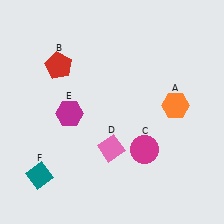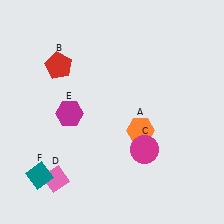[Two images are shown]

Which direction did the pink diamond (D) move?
The pink diamond (D) moved left.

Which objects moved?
The objects that moved are: the orange hexagon (A), the pink diamond (D).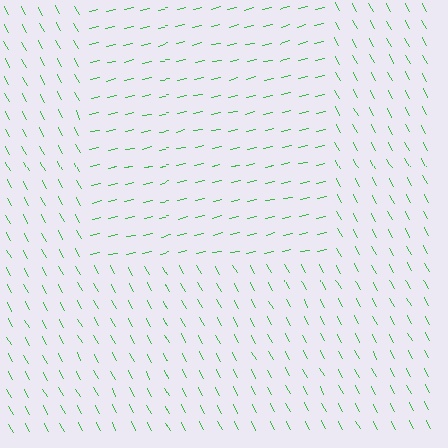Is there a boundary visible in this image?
Yes, there is a texture boundary formed by a change in line orientation.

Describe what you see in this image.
The image is filled with small green line segments. A rectangle region in the image has lines oriented differently from the surrounding lines, creating a visible texture boundary.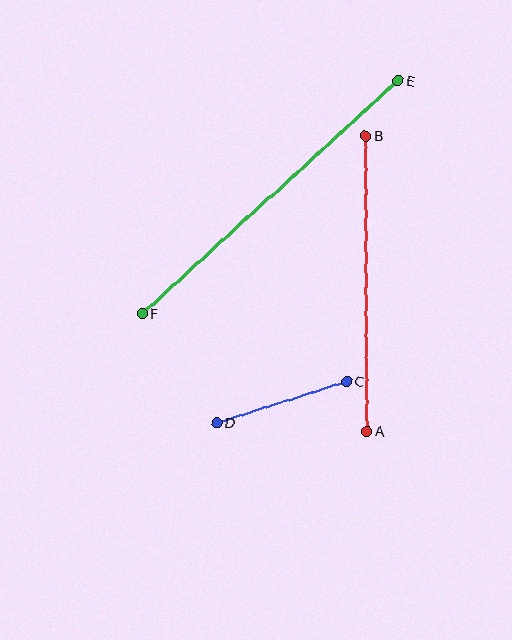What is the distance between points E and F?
The distance is approximately 346 pixels.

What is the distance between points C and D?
The distance is approximately 136 pixels.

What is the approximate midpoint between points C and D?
The midpoint is at approximately (282, 402) pixels.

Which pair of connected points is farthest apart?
Points E and F are farthest apart.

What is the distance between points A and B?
The distance is approximately 295 pixels.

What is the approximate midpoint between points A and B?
The midpoint is at approximately (366, 283) pixels.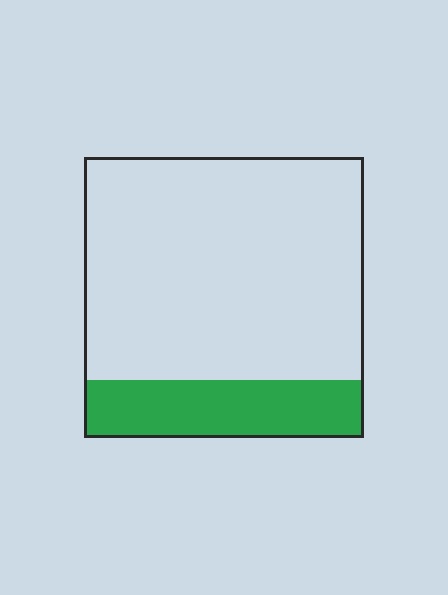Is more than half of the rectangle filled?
No.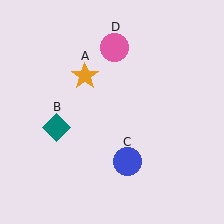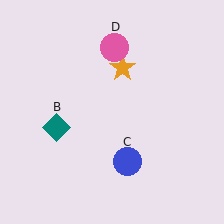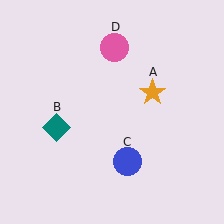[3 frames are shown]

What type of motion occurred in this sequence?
The orange star (object A) rotated clockwise around the center of the scene.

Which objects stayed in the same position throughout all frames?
Teal diamond (object B) and blue circle (object C) and pink circle (object D) remained stationary.